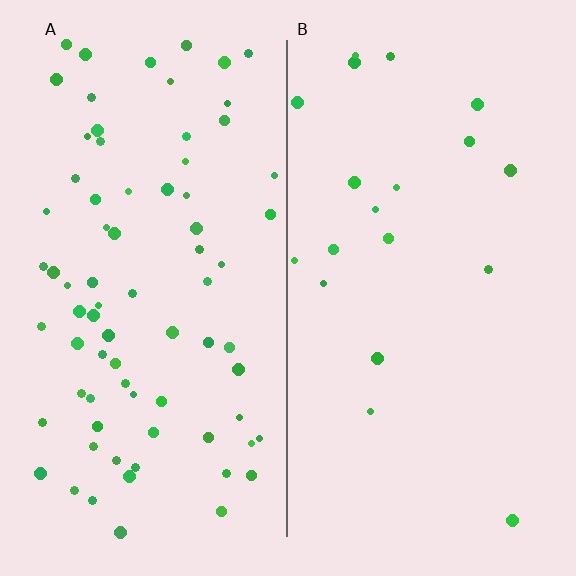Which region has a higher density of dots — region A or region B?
A (the left).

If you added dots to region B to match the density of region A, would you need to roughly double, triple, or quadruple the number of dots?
Approximately quadruple.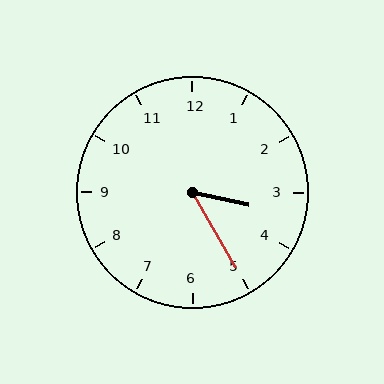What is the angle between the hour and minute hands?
Approximately 48 degrees.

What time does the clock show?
3:25.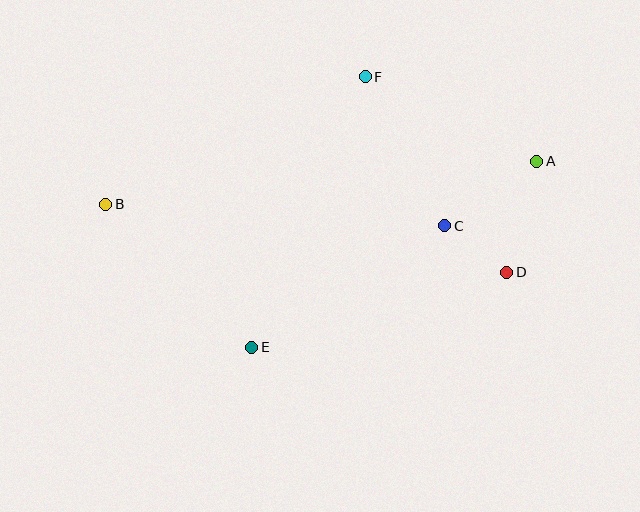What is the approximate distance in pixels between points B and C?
The distance between B and C is approximately 340 pixels.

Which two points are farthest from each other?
Points A and B are farthest from each other.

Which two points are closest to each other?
Points C and D are closest to each other.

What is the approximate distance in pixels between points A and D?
The distance between A and D is approximately 115 pixels.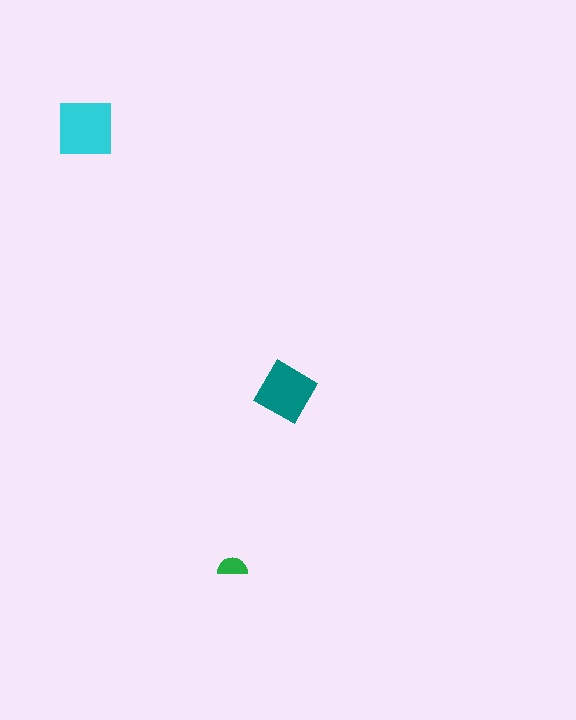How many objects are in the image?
There are 3 objects in the image.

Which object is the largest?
The cyan square.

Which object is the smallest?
The green semicircle.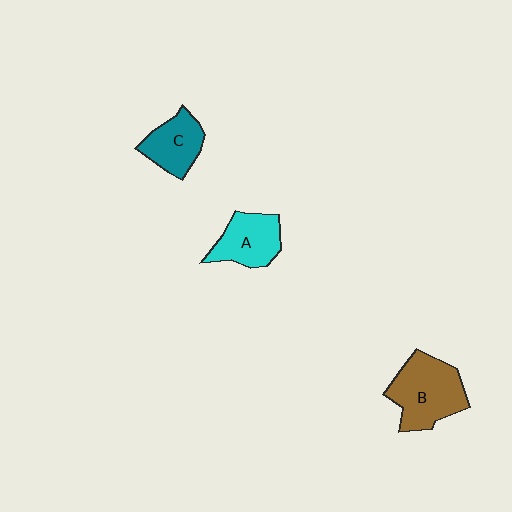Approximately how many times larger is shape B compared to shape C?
Approximately 1.6 times.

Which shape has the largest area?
Shape B (brown).